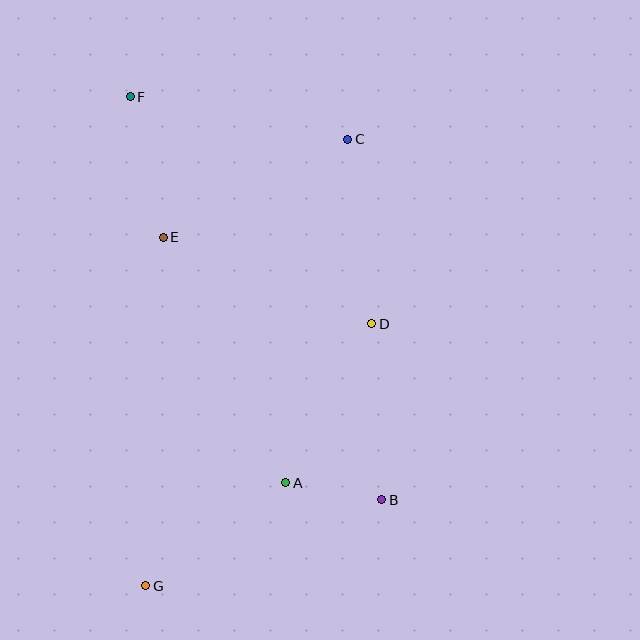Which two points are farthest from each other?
Points C and G are farthest from each other.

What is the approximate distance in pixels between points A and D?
The distance between A and D is approximately 181 pixels.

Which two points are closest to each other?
Points A and B are closest to each other.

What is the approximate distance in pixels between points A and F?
The distance between A and F is approximately 416 pixels.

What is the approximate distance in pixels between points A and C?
The distance between A and C is approximately 349 pixels.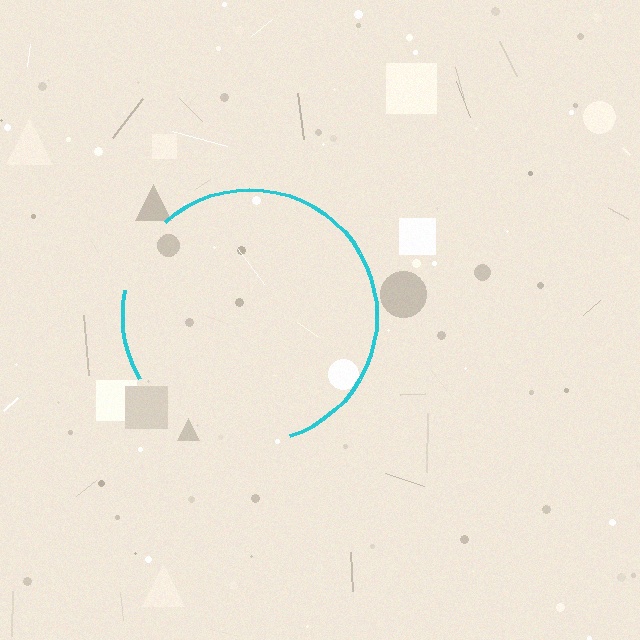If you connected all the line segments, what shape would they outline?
They would outline a circle.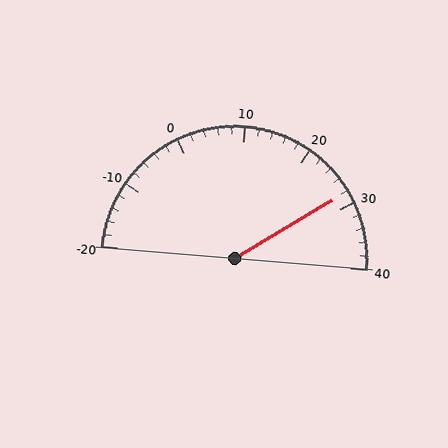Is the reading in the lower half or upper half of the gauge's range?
The reading is in the upper half of the range (-20 to 40).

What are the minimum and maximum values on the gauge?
The gauge ranges from -20 to 40.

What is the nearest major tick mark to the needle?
The nearest major tick mark is 30.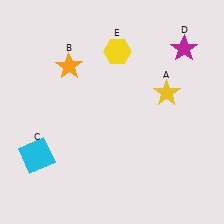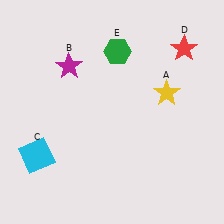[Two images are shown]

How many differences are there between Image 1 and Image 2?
There are 3 differences between the two images.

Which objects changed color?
B changed from orange to magenta. D changed from magenta to red. E changed from yellow to green.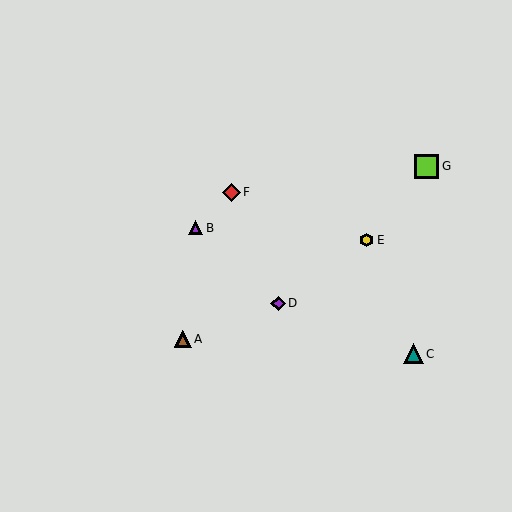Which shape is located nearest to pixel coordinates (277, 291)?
The purple diamond (labeled D) at (278, 303) is nearest to that location.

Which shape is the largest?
The lime square (labeled G) is the largest.